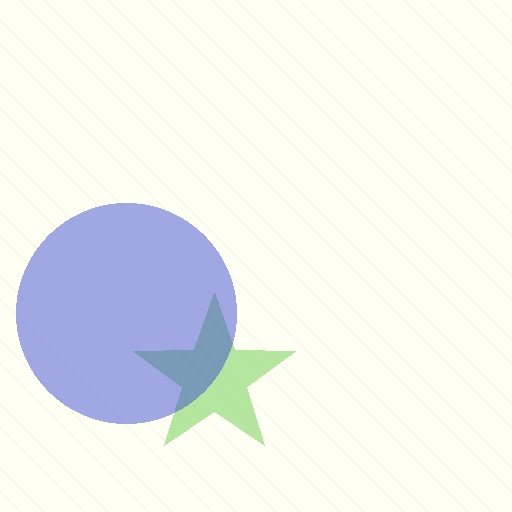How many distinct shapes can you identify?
There are 2 distinct shapes: a lime star, a blue circle.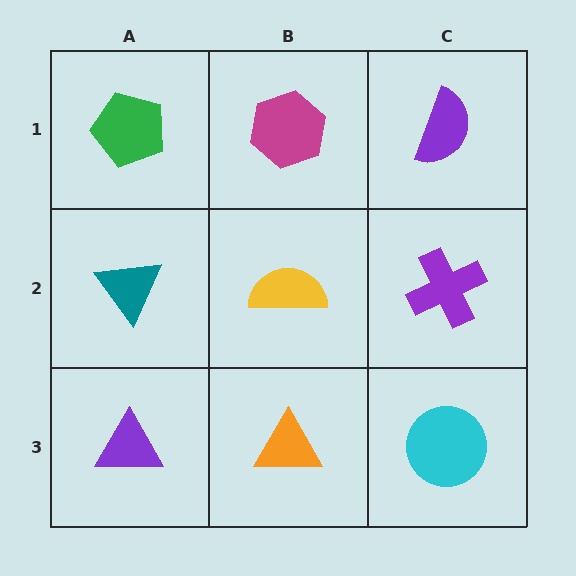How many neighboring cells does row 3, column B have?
3.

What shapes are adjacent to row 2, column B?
A magenta hexagon (row 1, column B), an orange triangle (row 3, column B), a teal triangle (row 2, column A), a purple cross (row 2, column C).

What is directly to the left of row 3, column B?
A purple triangle.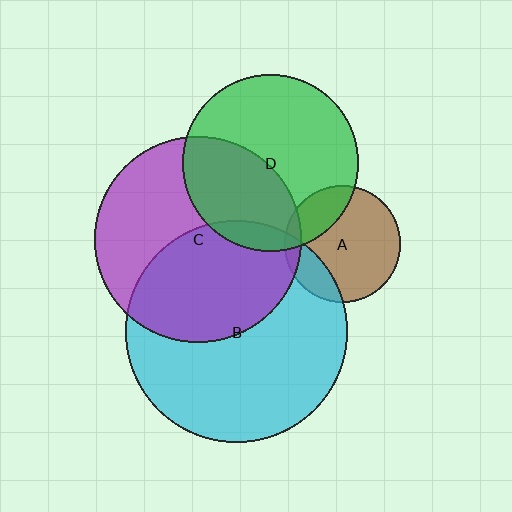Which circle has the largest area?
Circle B (cyan).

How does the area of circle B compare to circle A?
Approximately 3.6 times.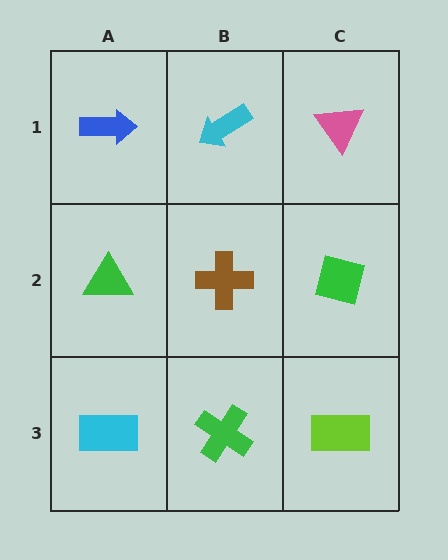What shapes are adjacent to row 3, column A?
A green triangle (row 2, column A), a green cross (row 3, column B).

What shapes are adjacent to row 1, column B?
A brown cross (row 2, column B), a blue arrow (row 1, column A), a pink triangle (row 1, column C).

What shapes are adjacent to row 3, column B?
A brown cross (row 2, column B), a cyan rectangle (row 3, column A), a lime rectangle (row 3, column C).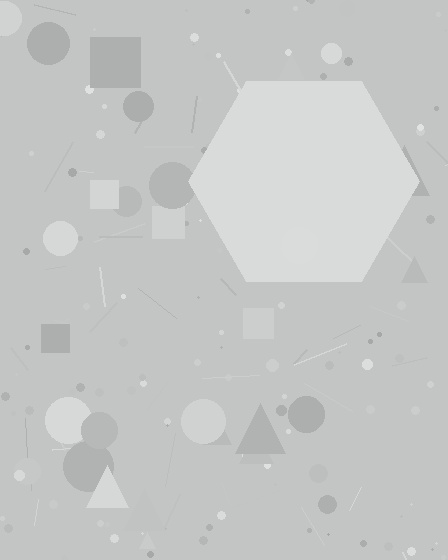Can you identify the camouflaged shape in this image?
The camouflaged shape is a hexagon.